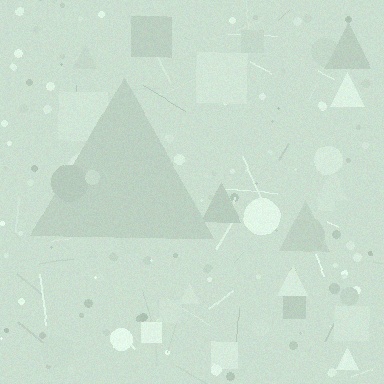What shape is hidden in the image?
A triangle is hidden in the image.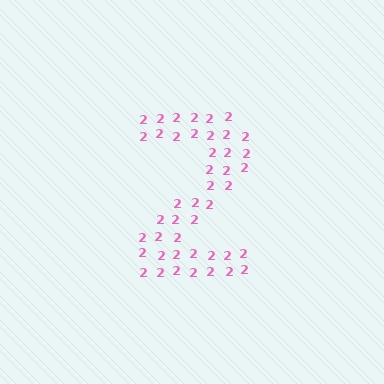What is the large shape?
The large shape is the digit 2.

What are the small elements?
The small elements are digit 2's.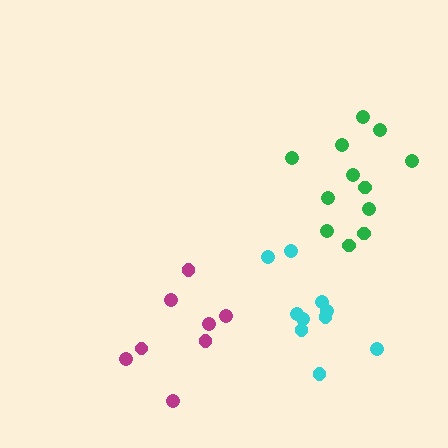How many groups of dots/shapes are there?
There are 3 groups.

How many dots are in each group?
Group 1: 12 dots, Group 2: 10 dots, Group 3: 8 dots (30 total).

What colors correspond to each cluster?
The clusters are colored: green, cyan, magenta.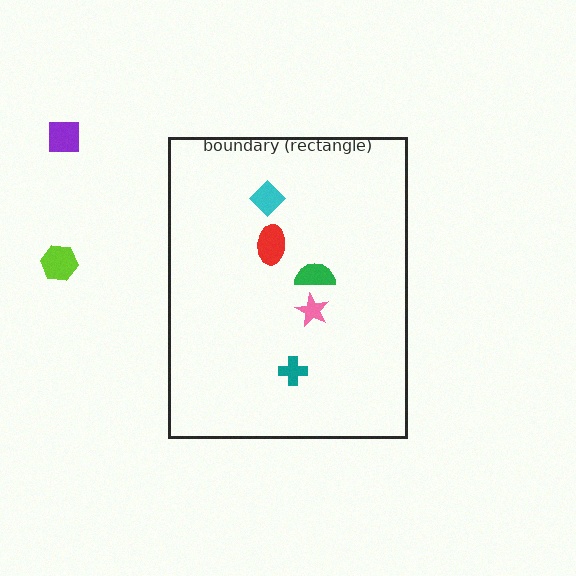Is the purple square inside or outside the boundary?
Outside.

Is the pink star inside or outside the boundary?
Inside.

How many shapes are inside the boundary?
5 inside, 2 outside.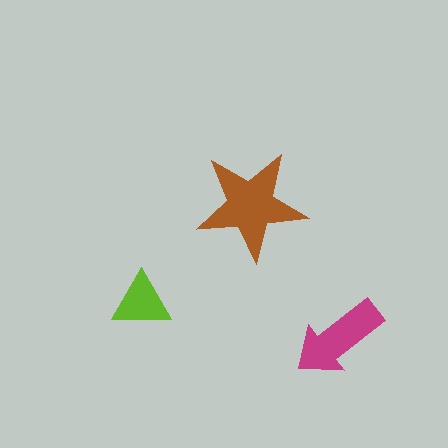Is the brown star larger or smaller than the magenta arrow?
Larger.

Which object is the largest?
The brown star.